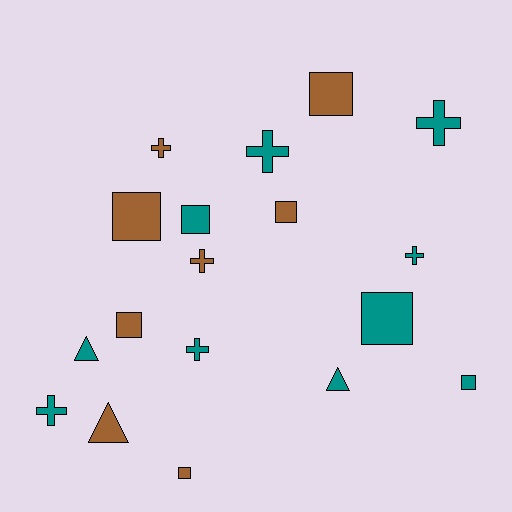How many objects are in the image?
There are 18 objects.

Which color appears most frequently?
Teal, with 10 objects.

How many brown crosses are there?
There are 2 brown crosses.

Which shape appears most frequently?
Square, with 8 objects.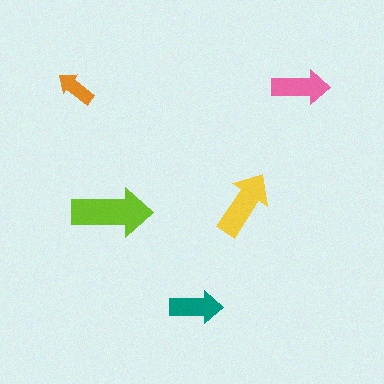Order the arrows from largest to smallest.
the lime one, the yellow one, the pink one, the teal one, the orange one.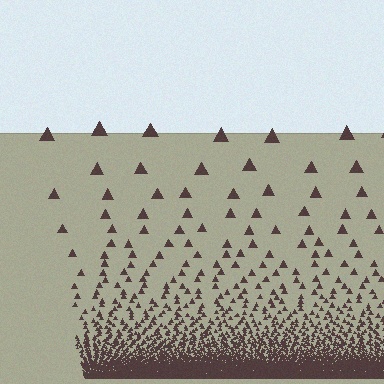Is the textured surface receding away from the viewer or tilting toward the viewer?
The surface appears to tilt toward the viewer. Texture elements get larger and sparser toward the top.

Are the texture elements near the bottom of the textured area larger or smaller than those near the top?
Smaller. The gradient is inverted — elements near the bottom are smaller and denser.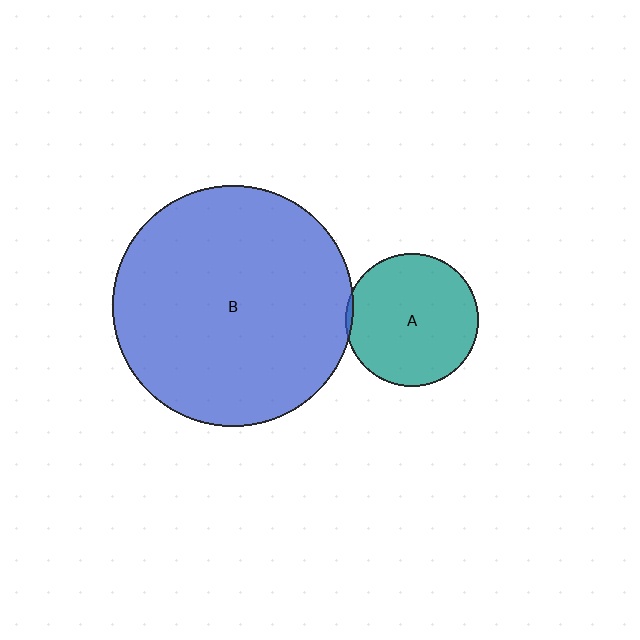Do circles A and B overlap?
Yes.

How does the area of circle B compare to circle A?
Approximately 3.3 times.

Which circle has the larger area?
Circle B (blue).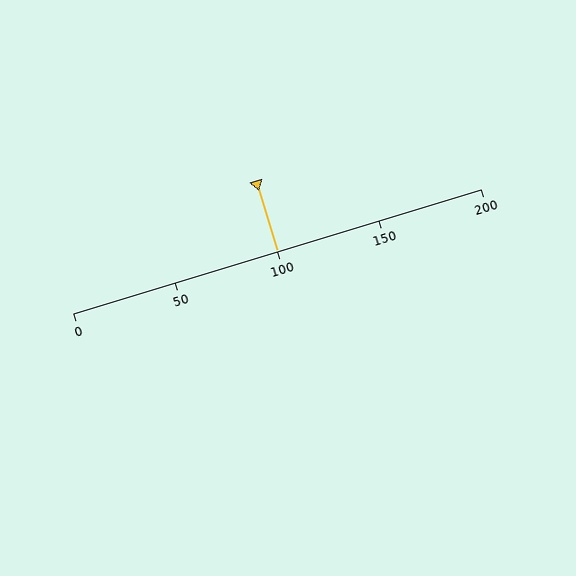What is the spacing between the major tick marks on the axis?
The major ticks are spaced 50 apart.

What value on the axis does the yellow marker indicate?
The marker indicates approximately 100.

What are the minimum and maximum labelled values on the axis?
The axis runs from 0 to 200.